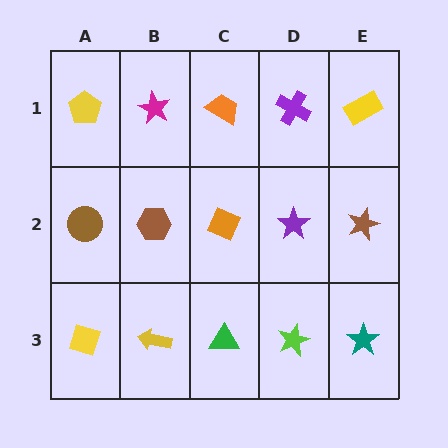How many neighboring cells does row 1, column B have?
3.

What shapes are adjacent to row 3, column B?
A brown hexagon (row 2, column B), a yellow diamond (row 3, column A), a green triangle (row 3, column C).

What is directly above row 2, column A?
A yellow pentagon.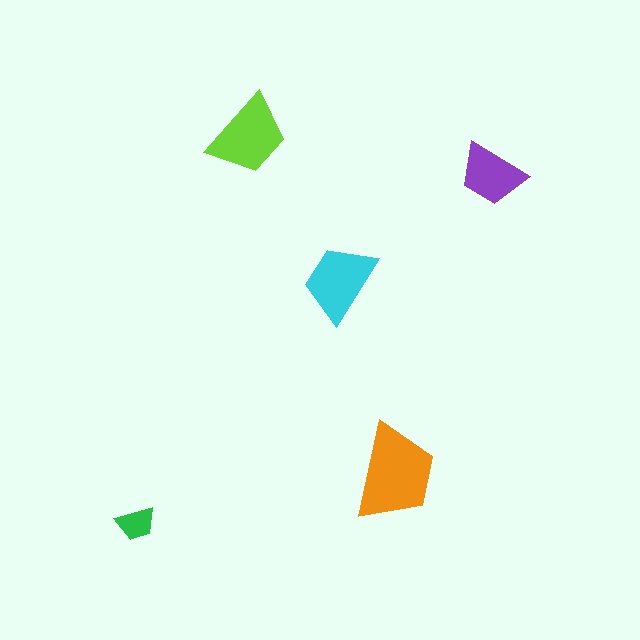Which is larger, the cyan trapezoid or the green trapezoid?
The cyan one.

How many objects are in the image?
There are 5 objects in the image.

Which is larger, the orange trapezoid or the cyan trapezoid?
The orange one.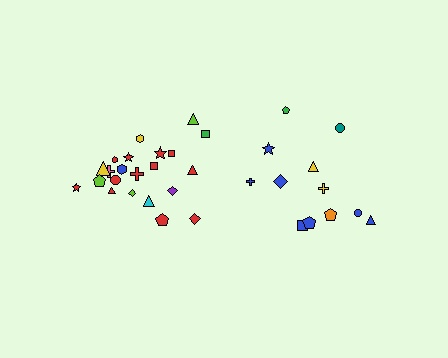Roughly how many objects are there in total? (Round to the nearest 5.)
Roughly 35 objects in total.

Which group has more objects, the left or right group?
The left group.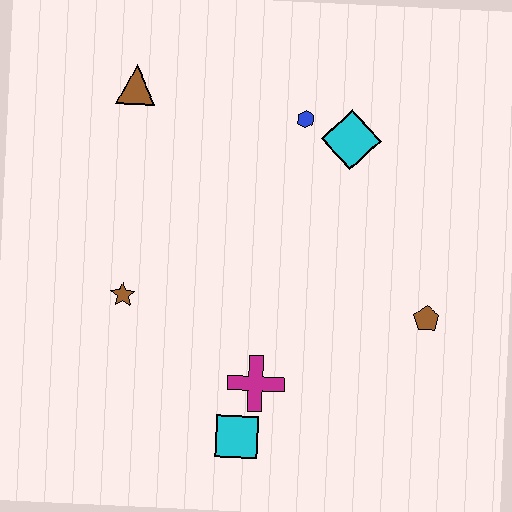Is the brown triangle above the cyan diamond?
Yes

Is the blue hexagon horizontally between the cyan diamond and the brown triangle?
Yes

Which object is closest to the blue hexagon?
The cyan diamond is closest to the blue hexagon.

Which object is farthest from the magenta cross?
The brown triangle is farthest from the magenta cross.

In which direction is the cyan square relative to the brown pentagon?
The cyan square is to the left of the brown pentagon.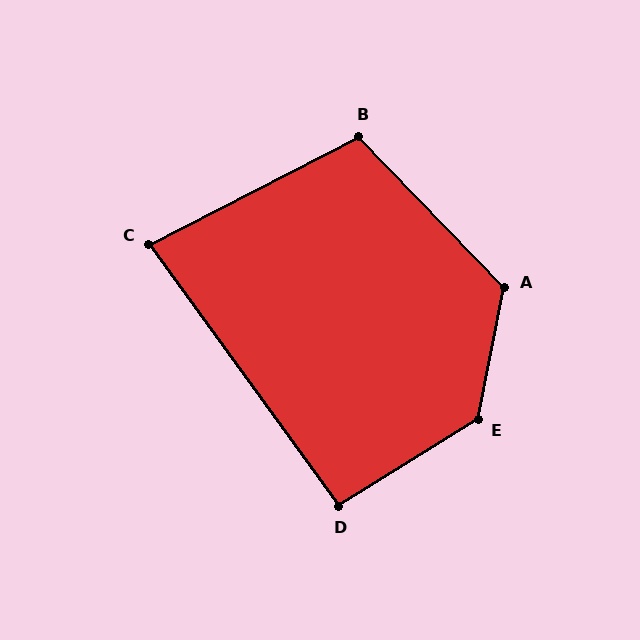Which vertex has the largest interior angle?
E, at approximately 133 degrees.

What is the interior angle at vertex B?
Approximately 107 degrees (obtuse).